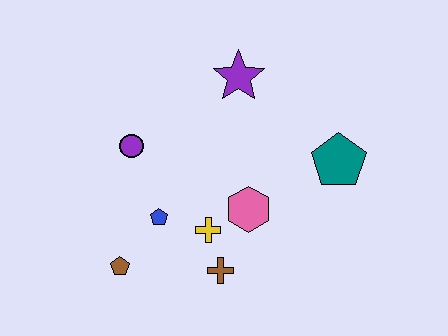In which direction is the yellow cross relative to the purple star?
The yellow cross is below the purple star.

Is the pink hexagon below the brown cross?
No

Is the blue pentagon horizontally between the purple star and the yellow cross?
No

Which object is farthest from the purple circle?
The teal pentagon is farthest from the purple circle.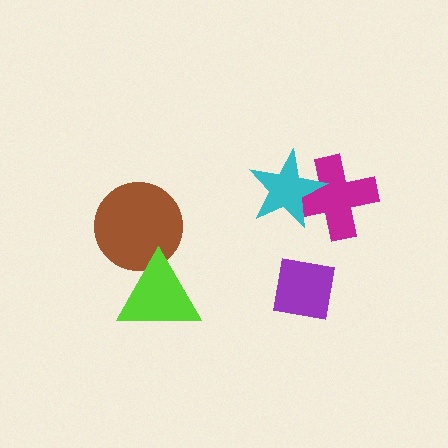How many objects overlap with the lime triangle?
1 object overlaps with the lime triangle.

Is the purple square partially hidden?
No, no other shape covers it.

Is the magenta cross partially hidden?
Yes, it is partially covered by another shape.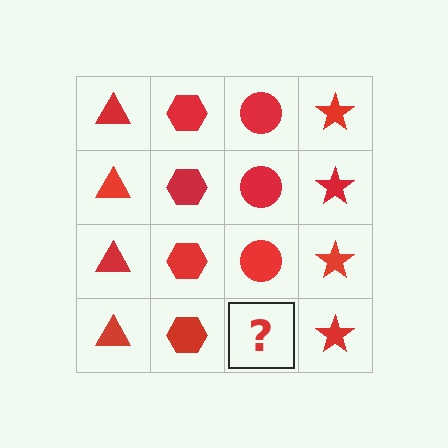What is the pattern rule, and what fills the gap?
The rule is that each column has a consistent shape. The gap should be filled with a red circle.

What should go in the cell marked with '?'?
The missing cell should contain a red circle.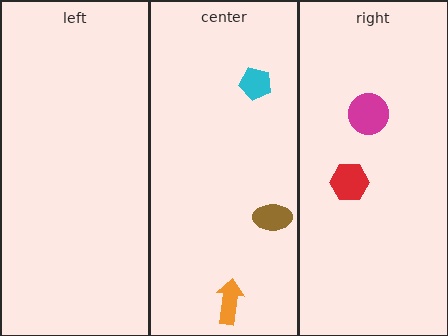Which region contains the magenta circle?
The right region.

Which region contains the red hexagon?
The right region.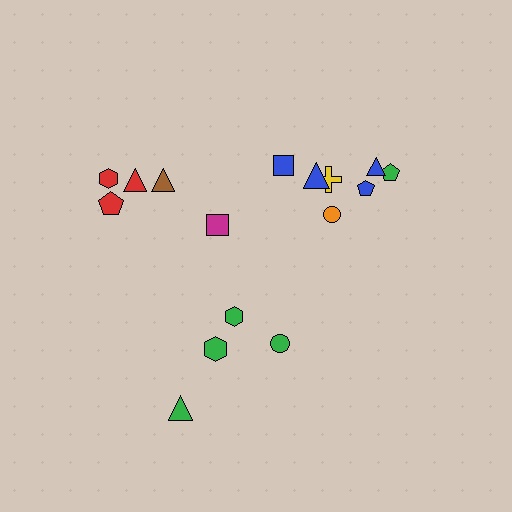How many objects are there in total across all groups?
There are 16 objects.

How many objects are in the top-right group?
There are 7 objects.